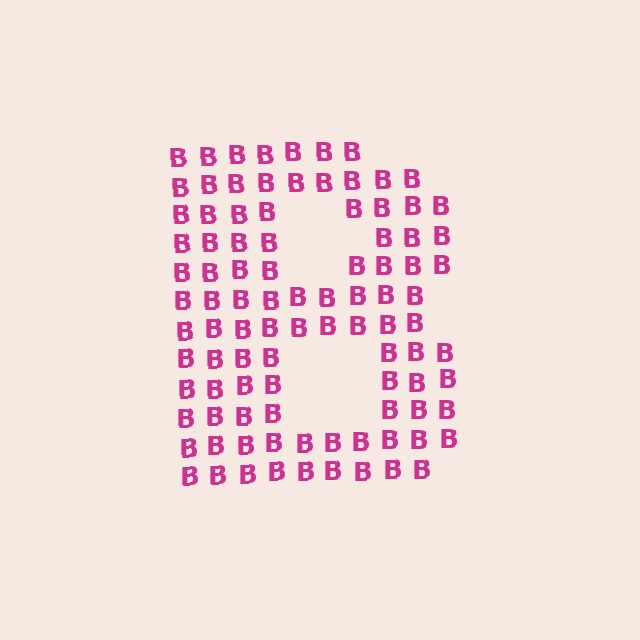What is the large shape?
The large shape is the letter B.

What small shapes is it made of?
It is made of small letter B's.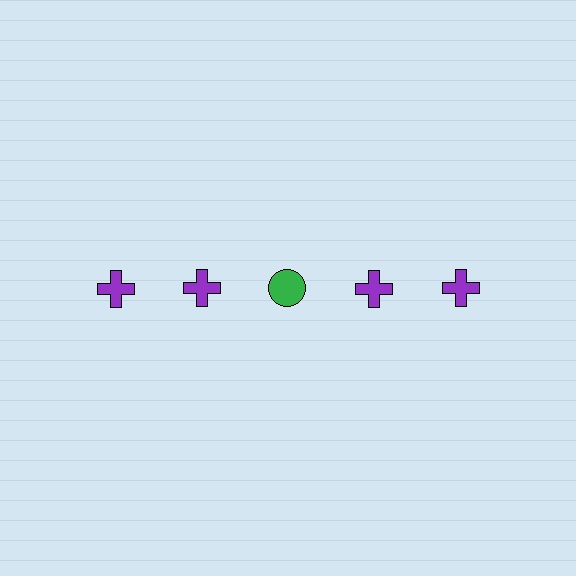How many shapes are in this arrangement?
There are 5 shapes arranged in a grid pattern.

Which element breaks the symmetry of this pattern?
The green circle in the top row, center column breaks the symmetry. All other shapes are purple crosses.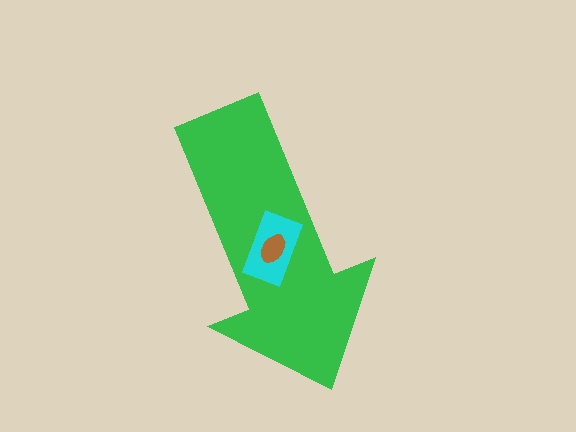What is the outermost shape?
The green arrow.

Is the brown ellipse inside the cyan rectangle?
Yes.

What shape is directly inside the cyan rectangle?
The brown ellipse.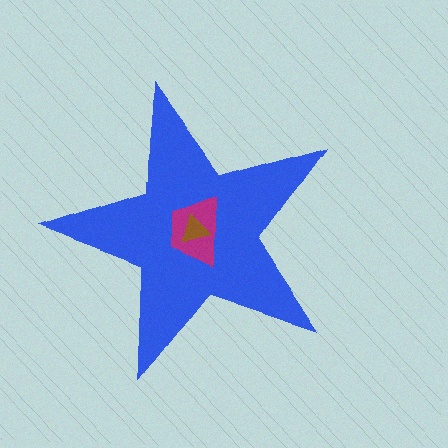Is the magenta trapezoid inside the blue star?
Yes.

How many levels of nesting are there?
3.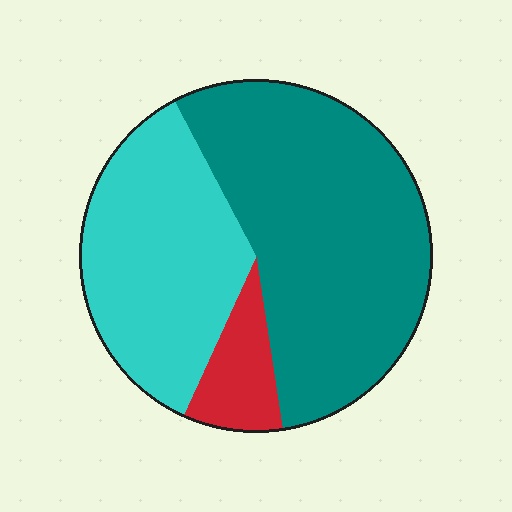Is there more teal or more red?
Teal.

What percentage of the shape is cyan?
Cyan covers 36% of the shape.